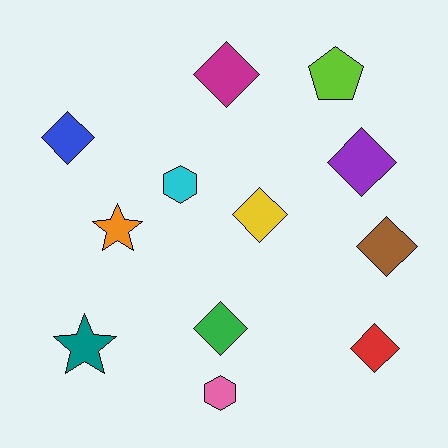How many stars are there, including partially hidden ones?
There are 2 stars.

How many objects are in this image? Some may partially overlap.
There are 12 objects.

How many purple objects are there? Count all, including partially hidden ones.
There is 1 purple object.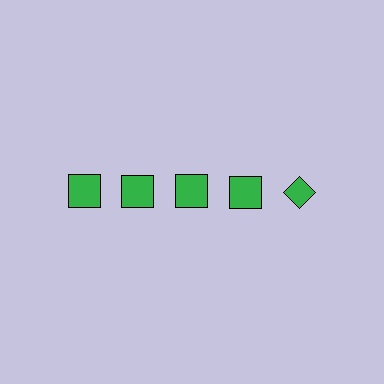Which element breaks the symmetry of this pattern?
The green diamond in the top row, rightmost column breaks the symmetry. All other shapes are green squares.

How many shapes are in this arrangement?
There are 5 shapes arranged in a grid pattern.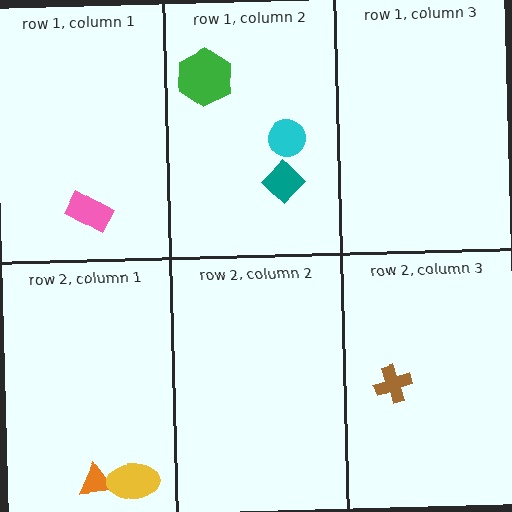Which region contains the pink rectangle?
The row 1, column 1 region.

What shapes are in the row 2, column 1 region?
The orange triangle, the yellow ellipse.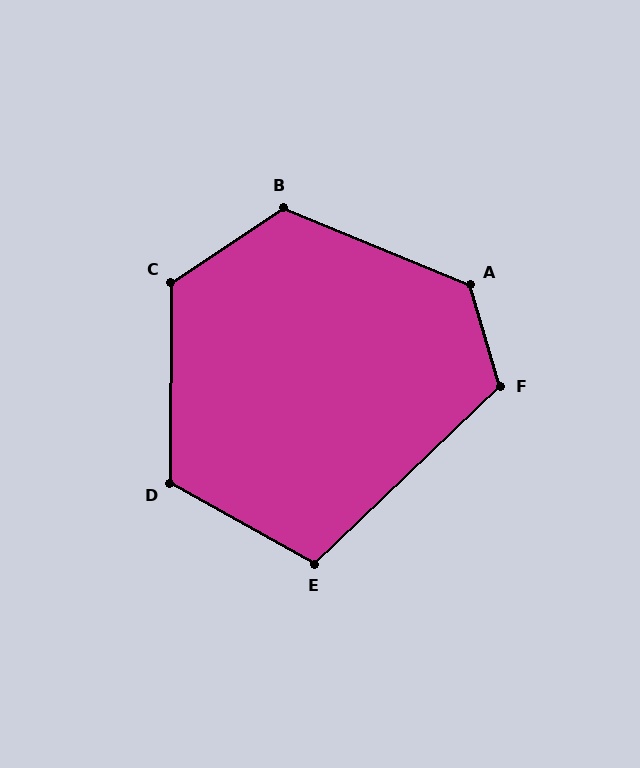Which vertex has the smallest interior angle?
E, at approximately 107 degrees.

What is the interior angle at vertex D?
Approximately 119 degrees (obtuse).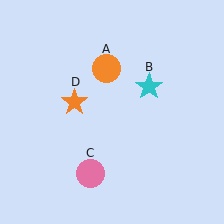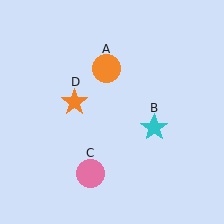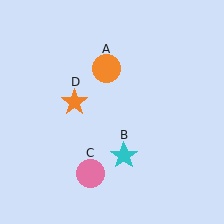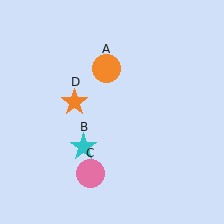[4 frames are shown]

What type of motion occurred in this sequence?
The cyan star (object B) rotated clockwise around the center of the scene.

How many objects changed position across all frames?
1 object changed position: cyan star (object B).